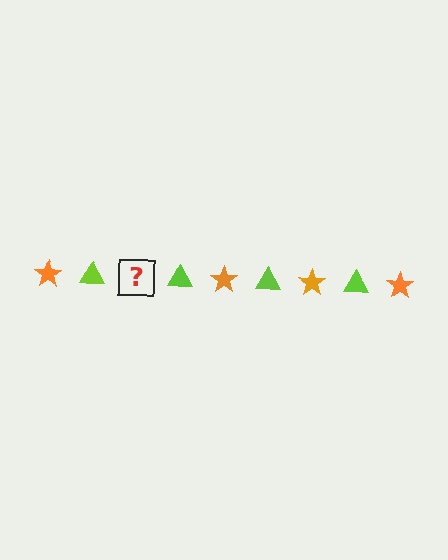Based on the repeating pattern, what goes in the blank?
The blank should be an orange star.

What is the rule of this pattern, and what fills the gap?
The rule is that the pattern alternates between orange star and lime triangle. The gap should be filled with an orange star.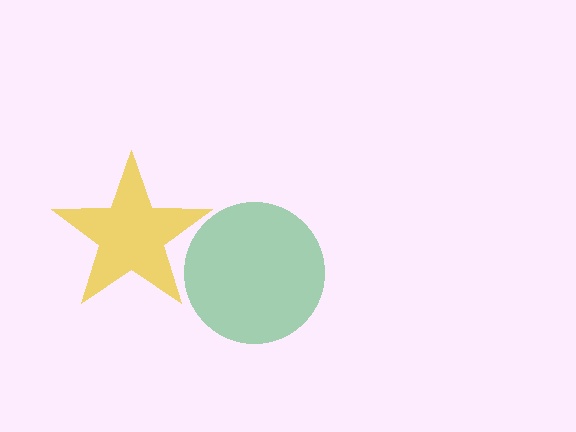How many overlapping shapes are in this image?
There are 2 overlapping shapes in the image.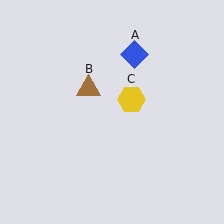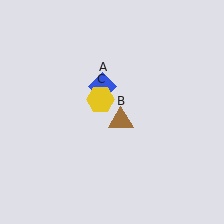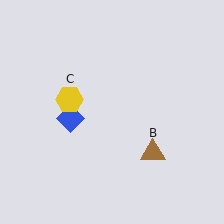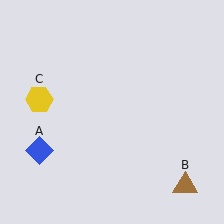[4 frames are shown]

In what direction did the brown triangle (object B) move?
The brown triangle (object B) moved down and to the right.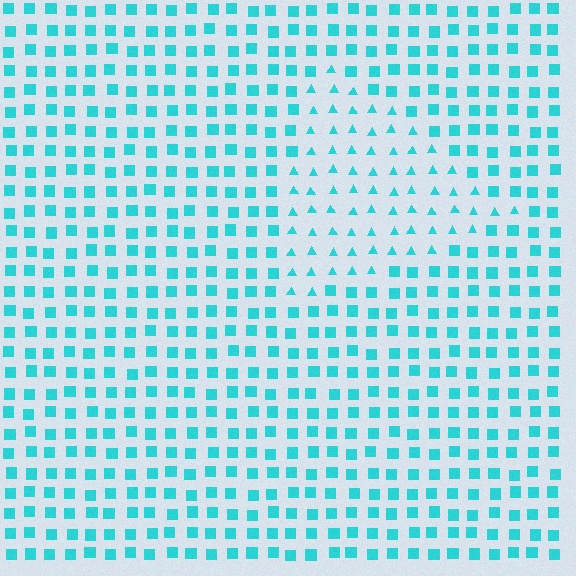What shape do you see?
I see a triangle.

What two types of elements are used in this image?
The image uses triangles inside the triangle region and squares outside it.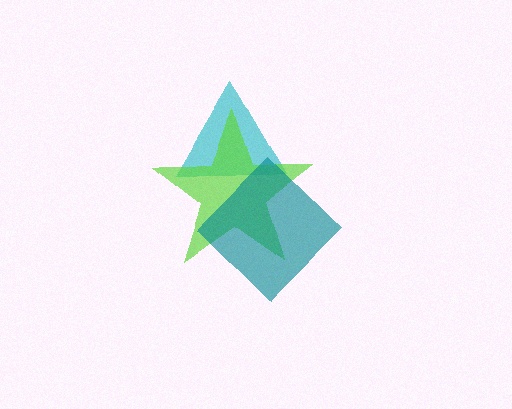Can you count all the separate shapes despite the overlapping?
Yes, there are 3 separate shapes.